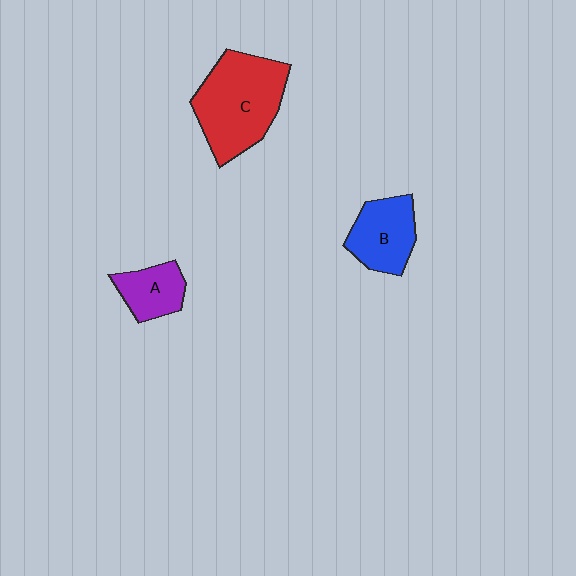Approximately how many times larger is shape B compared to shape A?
Approximately 1.4 times.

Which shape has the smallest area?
Shape A (purple).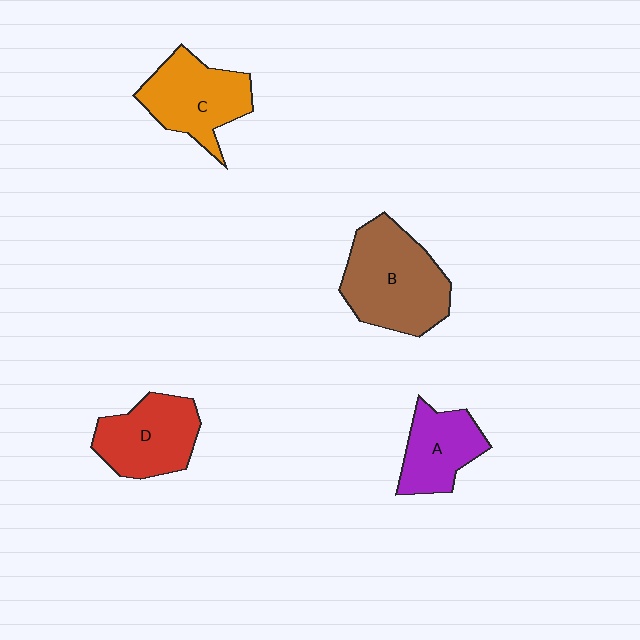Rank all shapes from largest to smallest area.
From largest to smallest: B (brown), C (orange), D (red), A (purple).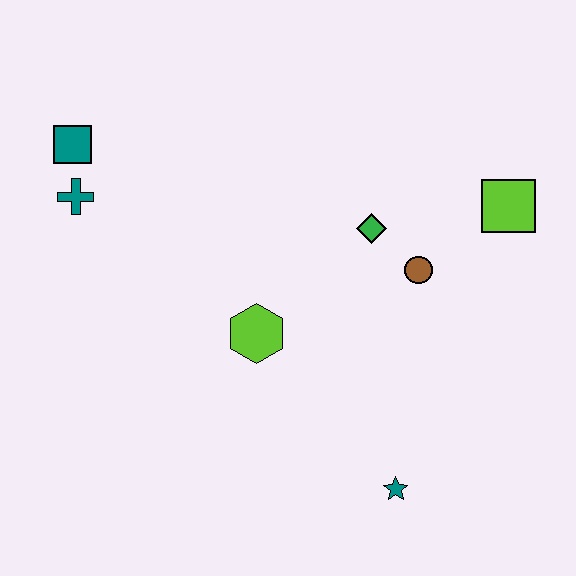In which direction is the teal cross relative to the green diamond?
The teal cross is to the left of the green diamond.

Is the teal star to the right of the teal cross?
Yes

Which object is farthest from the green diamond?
The teal square is farthest from the green diamond.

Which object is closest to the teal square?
The teal cross is closest to the teal square.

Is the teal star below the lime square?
Yes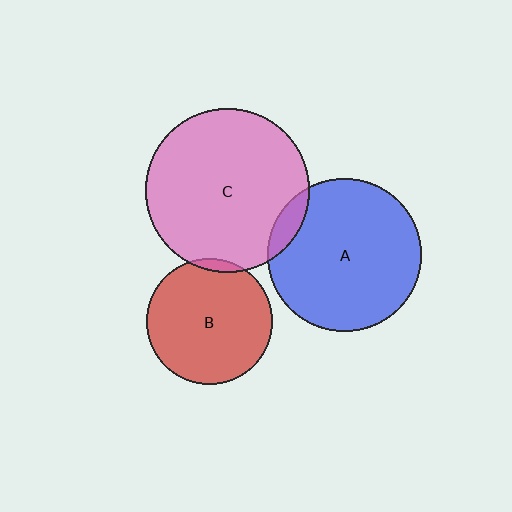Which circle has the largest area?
Circle C (pink).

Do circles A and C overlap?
Yes.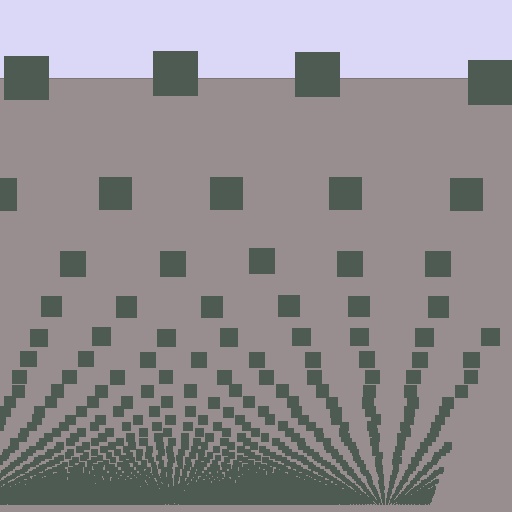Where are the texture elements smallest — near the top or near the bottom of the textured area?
Near the bottom.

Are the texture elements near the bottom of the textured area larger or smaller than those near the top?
Smaller. The gradient is inverted — elements near the bottom are smaller and denser.